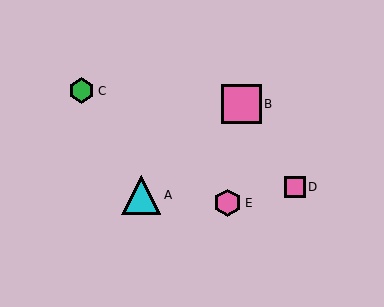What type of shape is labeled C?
Shape C is a green hexagon.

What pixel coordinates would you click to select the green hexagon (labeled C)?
Click at (82, 91) to select the green hexagon C.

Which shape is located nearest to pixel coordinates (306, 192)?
The pink square (labeled D) at (295, 187) is nearest to that location.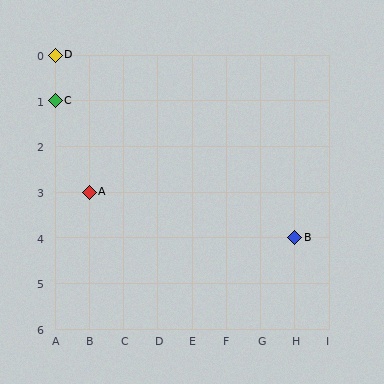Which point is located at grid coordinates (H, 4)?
Point B is at (H, 4).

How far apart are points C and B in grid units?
Points C and B are 7 columns and 3 rows apart (about 7.6 grid units diagonally).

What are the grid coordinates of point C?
Point C is at grid coordinates (A, 1).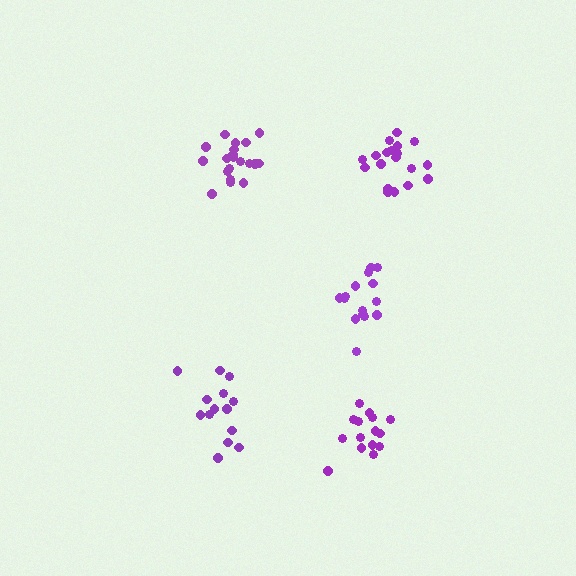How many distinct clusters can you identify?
There are 5 distinct clusters.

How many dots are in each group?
Group 1: 20 dots, Group 2: 15 dots, Group 3: 14 dots, Group 4: 15 dots, Group 5: 19 dots (83 total).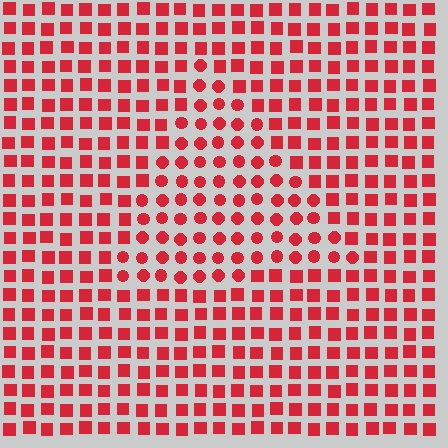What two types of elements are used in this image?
The image uses circles inside the triangle region and squares outside it.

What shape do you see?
I see a triangle.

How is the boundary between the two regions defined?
The boundary is defined by a change in element shape: circles inside vs. squares outside. All elements share the same color and spacing.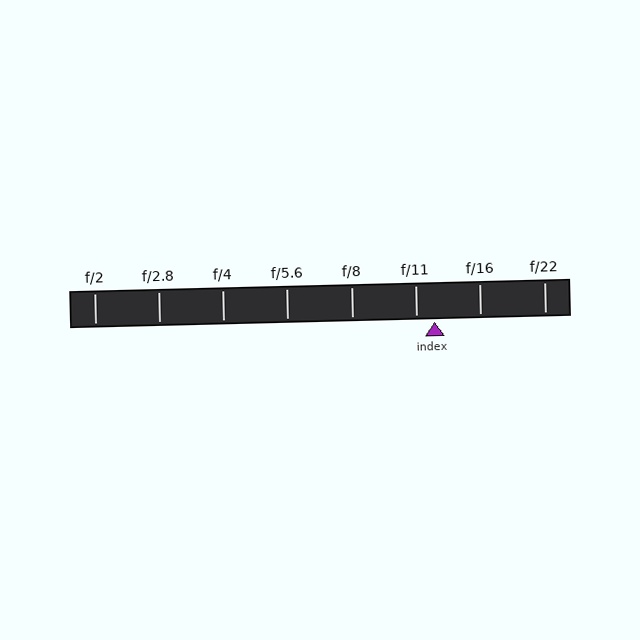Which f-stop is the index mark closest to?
The index mark is closest to f/11.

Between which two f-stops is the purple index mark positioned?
The index mark is between f/11 and f/16.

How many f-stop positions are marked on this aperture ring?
There are 8 f-stop positions marked.